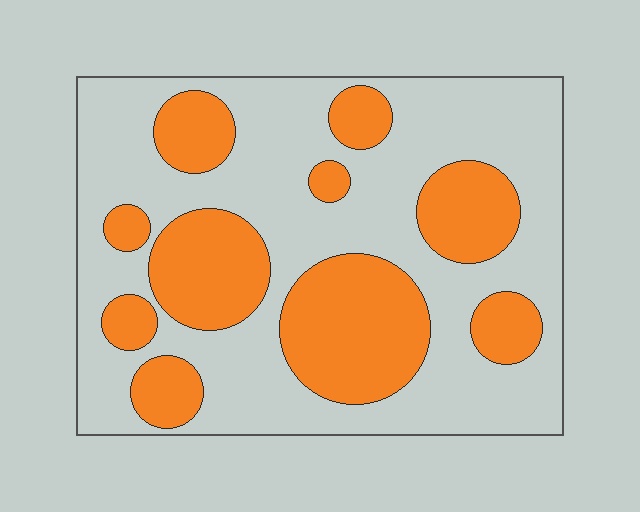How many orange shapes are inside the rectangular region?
10.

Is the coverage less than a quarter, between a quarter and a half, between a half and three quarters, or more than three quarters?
Between a quarter and a half.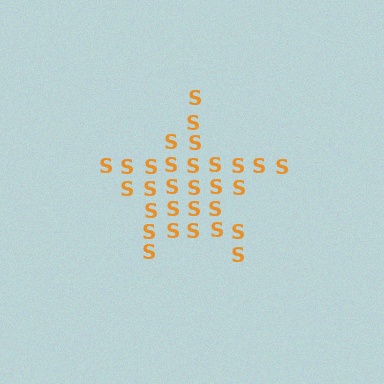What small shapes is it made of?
It is made of small letter S's.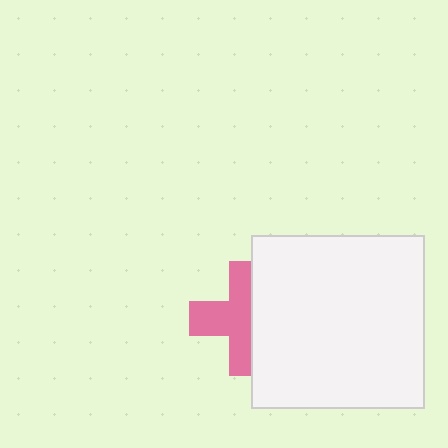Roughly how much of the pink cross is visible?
About half of it is visible (roughly 59%).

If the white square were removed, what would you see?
You would see the complete pink cross.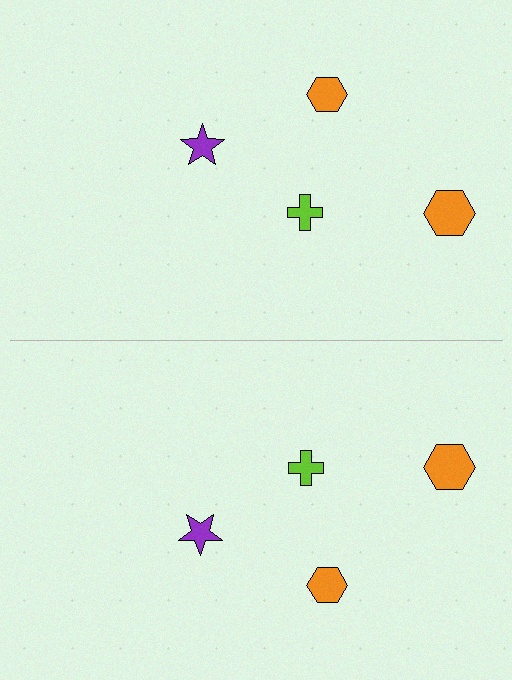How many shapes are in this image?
There are 8 shapes in this image.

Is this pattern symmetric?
Yes, this pattern has bilateral (reflection) symmetry.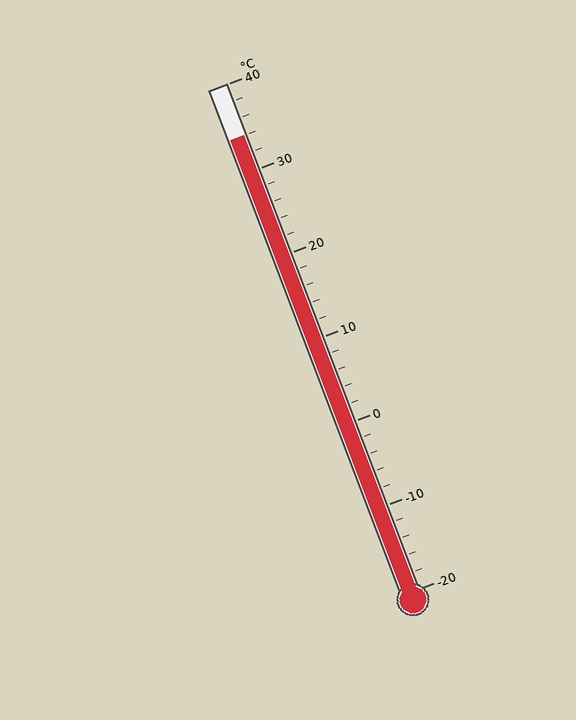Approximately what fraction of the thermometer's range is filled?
The thermometer is filled to approximately 90% of its range.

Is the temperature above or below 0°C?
The temperature is above 0°C.